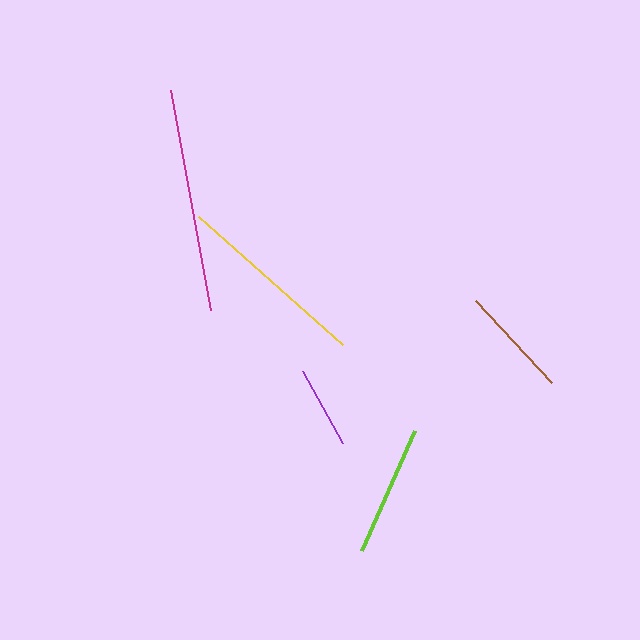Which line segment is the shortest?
The purple line is the shortest at approximately 82 pixels.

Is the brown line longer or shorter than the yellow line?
The yellow line is longer than the brown line.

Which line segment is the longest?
The magenta line is the longest at approximately 223 pixels.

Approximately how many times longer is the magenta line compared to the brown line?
The magenta line is approximately 2.0 times the length of the brown line.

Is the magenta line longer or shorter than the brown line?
The magenta line is longer than the brown line.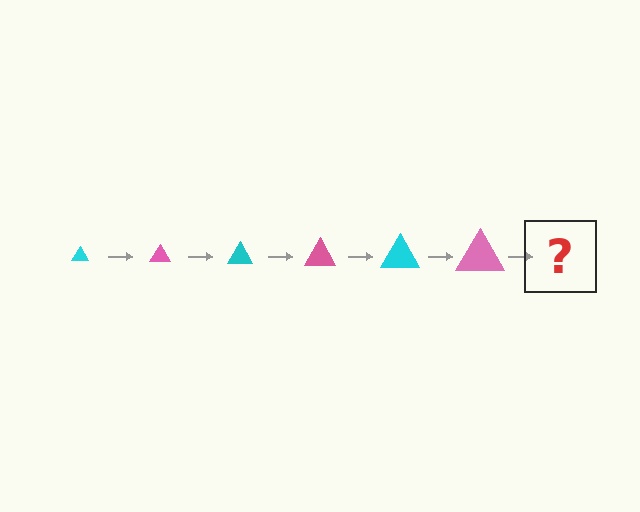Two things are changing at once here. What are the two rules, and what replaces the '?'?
The two rules are that the triangle grows larger each step and the color cycles through cyan and pink. The '?' should be a cyan triangle, larger than the previous one.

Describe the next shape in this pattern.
It should be a cyan triangle, larger than the previous one.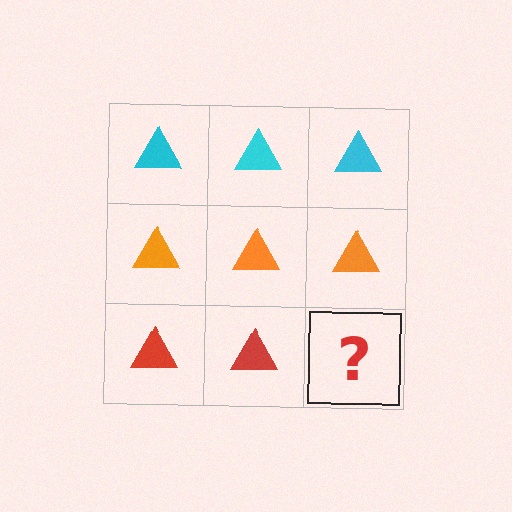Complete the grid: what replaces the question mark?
The question mark should be replaced with a red triangle.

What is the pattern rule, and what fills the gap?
The rule is that each row has a consistent color. The gap should be filled with a red triangle.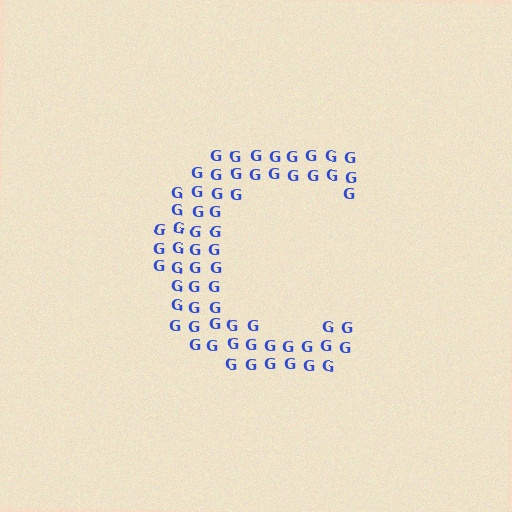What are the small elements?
The small elements are letter G's.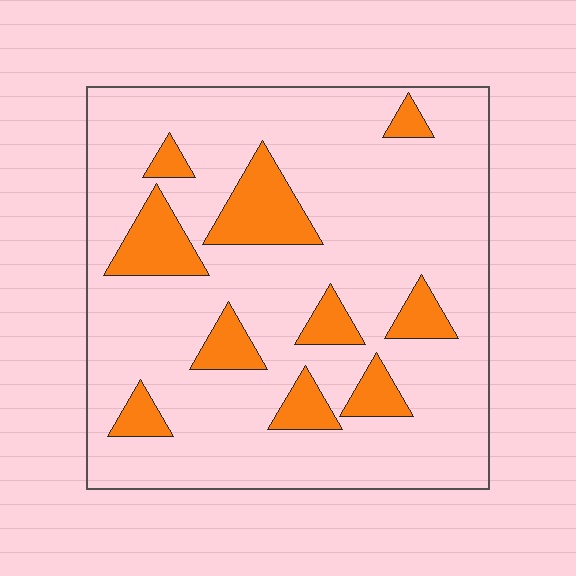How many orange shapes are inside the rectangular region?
10.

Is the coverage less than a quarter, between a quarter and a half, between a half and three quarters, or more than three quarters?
Less than a quarter.